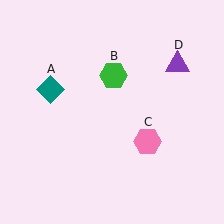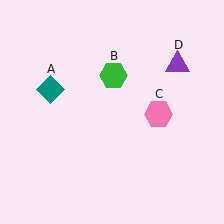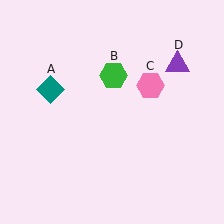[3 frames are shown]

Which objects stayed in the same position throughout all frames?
Teal diamond (object A) and green hexagon (object B) and purple triangle (object D) remained stationary.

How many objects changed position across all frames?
1 object changed position: pink hexagon (object C).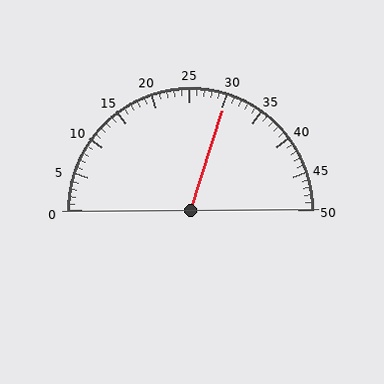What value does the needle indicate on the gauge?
The needle indicates approximately 30.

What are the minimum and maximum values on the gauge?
The gauge ranges from 0 to 50.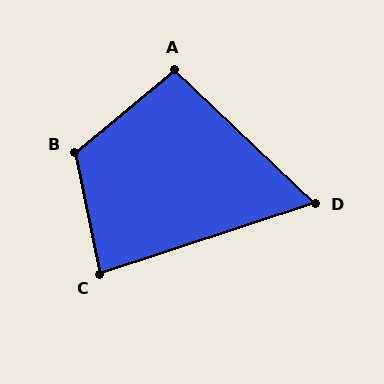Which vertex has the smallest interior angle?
D, at approximately 62 degrees.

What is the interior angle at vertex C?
Approximately 83 degrees (acute).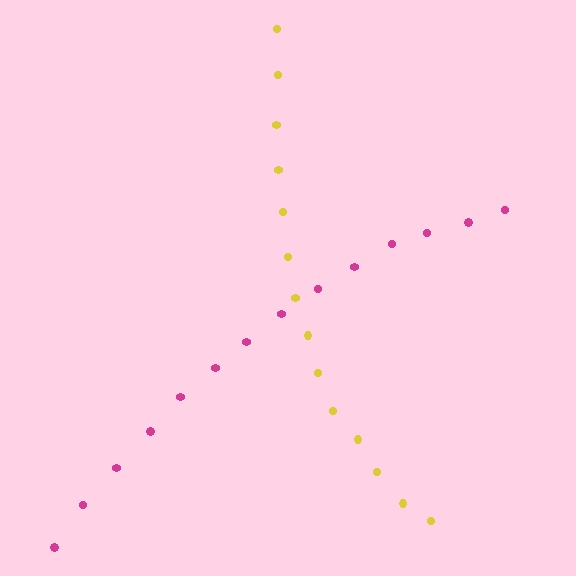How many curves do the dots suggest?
There are 2 distinct paths.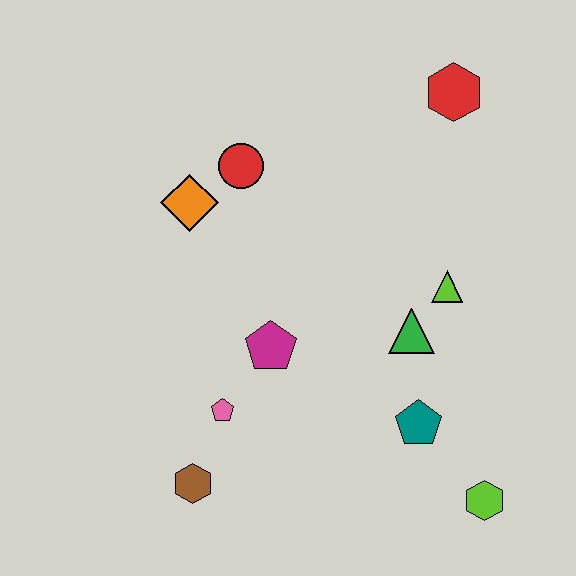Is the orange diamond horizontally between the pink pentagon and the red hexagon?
No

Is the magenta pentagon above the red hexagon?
No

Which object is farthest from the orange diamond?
The lime hexagon is farthest from the orange diamond.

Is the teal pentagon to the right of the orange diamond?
Yes